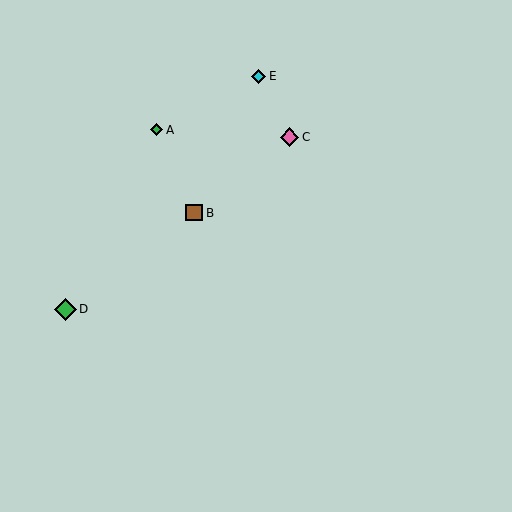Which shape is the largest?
The green diamond (labeled D) is the largest.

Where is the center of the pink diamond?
The center of the pink diamond is at (290, 137).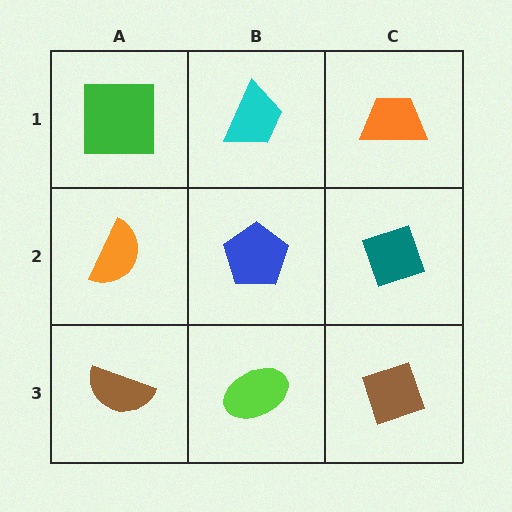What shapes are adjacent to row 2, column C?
An orange trapezoid (row 1, column C), a brown diamond (row 3, column C), a blue pentagon (row 2, column B).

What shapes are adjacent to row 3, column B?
A blue pentagon (row 2, column B), a brown semicircle (row 3, column A), a brown diamond (row 3, column C).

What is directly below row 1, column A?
An orange semicircle.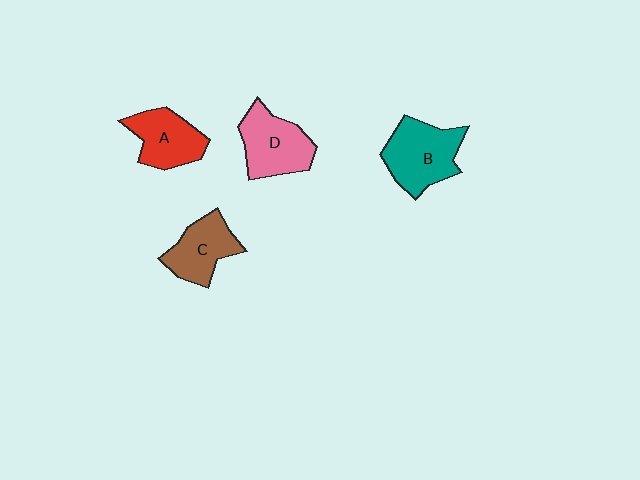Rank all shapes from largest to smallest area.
From largest to smallest: B (teal), D (pink), A (red), C (brown).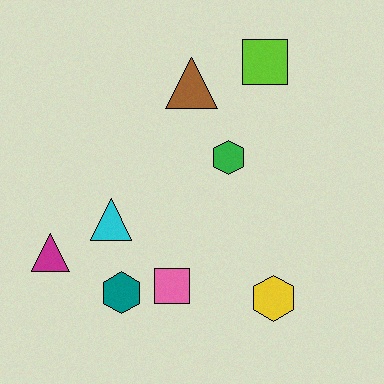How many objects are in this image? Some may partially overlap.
There are 8 objects.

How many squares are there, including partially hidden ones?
There are 2 squares.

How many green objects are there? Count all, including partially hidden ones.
There is 1 green object.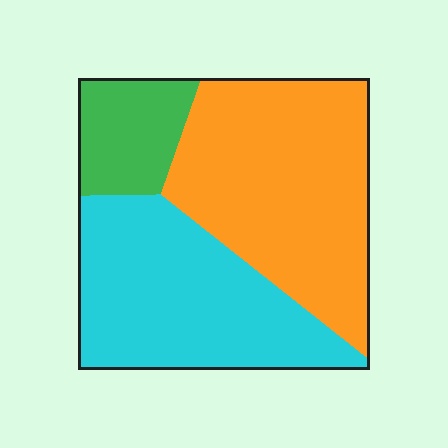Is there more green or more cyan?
Cyan.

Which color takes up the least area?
Green, at roughly 15%.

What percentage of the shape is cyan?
Cyan takes up about two fifths (2/5) of the shape.